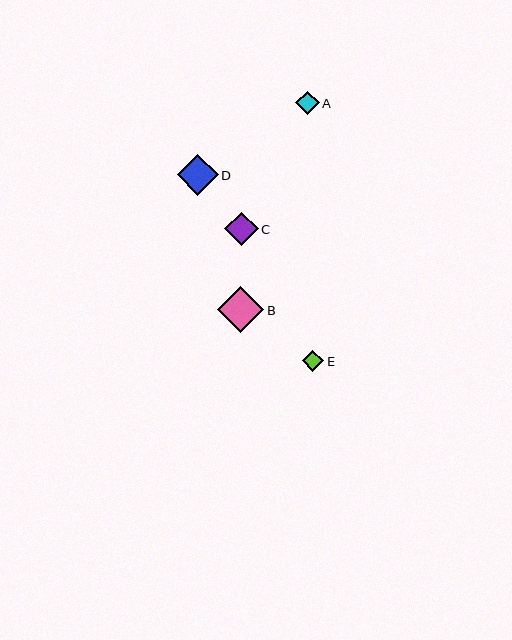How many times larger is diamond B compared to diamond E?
Diamond B is approximately 2.2 times the size of diamond E.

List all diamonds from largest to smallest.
From largest to smallest: B, D, C, A, E.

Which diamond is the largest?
Diamond B is the largest with a size of approximately 47 pixels.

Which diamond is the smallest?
Diamond E is the smallest with a size of approximately 21 pixels.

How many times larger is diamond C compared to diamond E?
Diamond C is approximately 1.6 times the size of diamond E.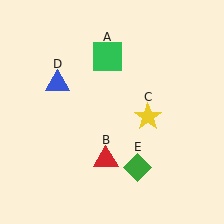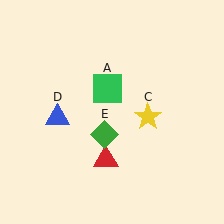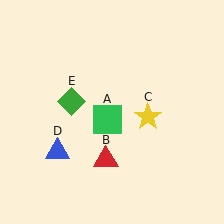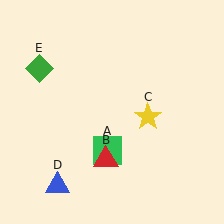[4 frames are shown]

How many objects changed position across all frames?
3 objects changed position: green square (object A), blue triangle (object D), green diamond (object E).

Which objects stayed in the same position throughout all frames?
Red triangle (object B) and yellow star (object C) remained stationary.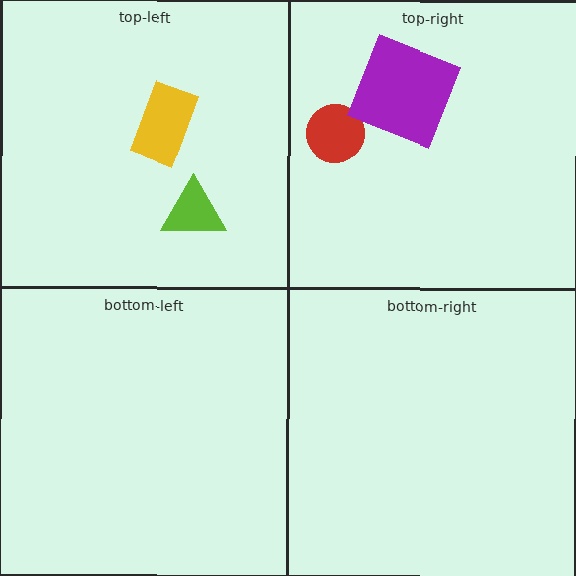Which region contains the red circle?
The top-right region.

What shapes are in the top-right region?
The red circle, the purple square.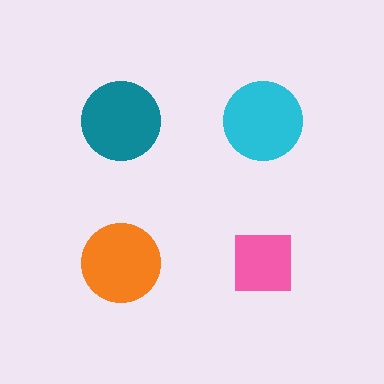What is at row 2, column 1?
An orange circle.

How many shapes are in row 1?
2 shapes.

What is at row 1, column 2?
A cyan circle.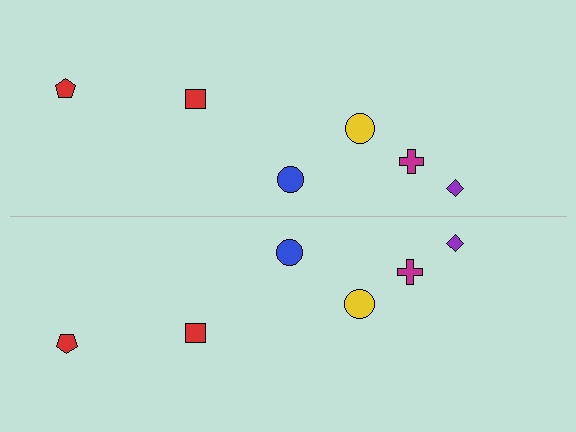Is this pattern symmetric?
Yes, this pattern has bilateral (reflection) symmetry.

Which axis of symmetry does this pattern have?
The pattern has a horizontal axis of symmetry running through the center of the image.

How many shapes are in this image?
There are 12 shapes in this image.